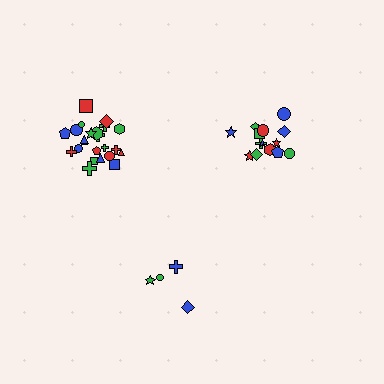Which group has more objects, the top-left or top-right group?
The top-left group.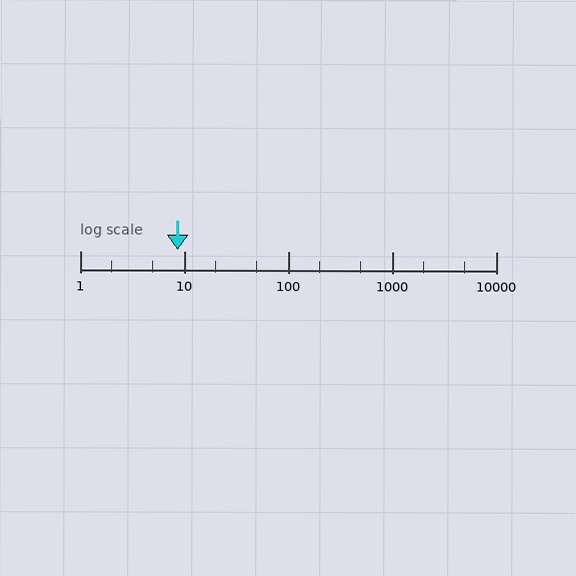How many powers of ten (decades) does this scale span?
The scale spans 4 decades, from 1 to 10000.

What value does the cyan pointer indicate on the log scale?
The pointer indicates approximately 8.6.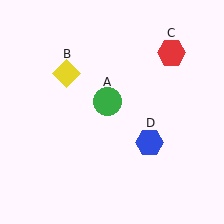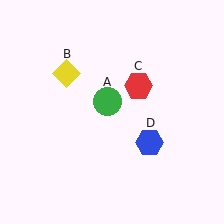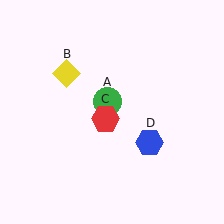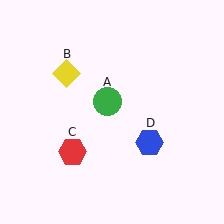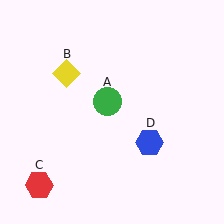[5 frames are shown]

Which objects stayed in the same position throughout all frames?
Green circle (object A) and yellow diamond (object B) and blue hexagon (object D) remained stationary.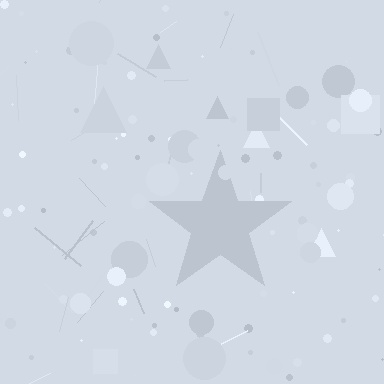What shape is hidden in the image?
A star is hidden in the image.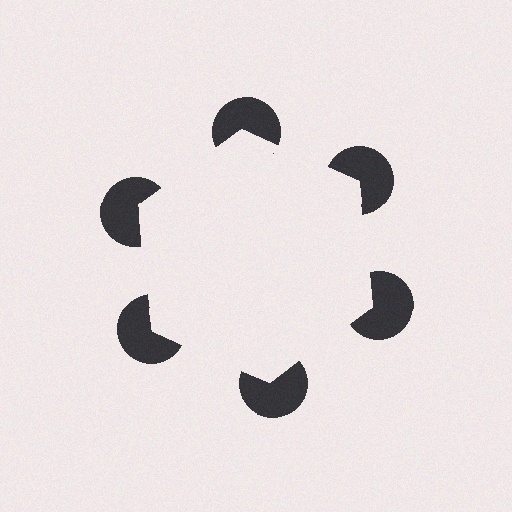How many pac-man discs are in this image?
There are 6 — one at each vertex of the illusory hexagon.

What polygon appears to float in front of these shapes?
An illusory hexagon — its edges are inferred from the aligned wedge cuts in the pac-man discs, not physically drawn.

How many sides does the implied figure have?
6 sides.